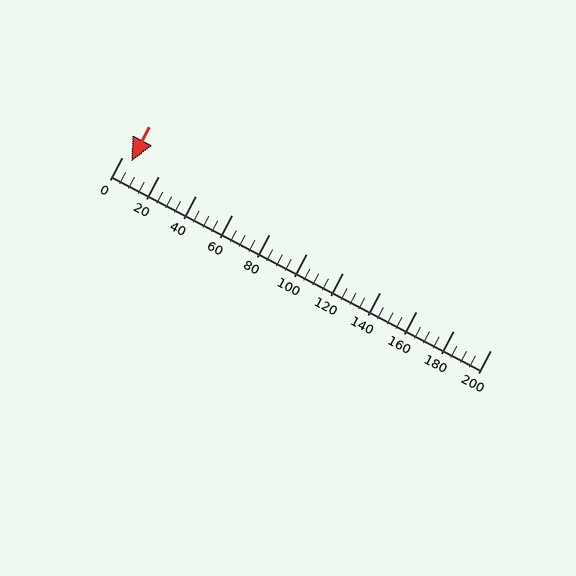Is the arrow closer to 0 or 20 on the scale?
The arrow is closer to 0.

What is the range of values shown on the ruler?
The ruler shows values from 0 to 200.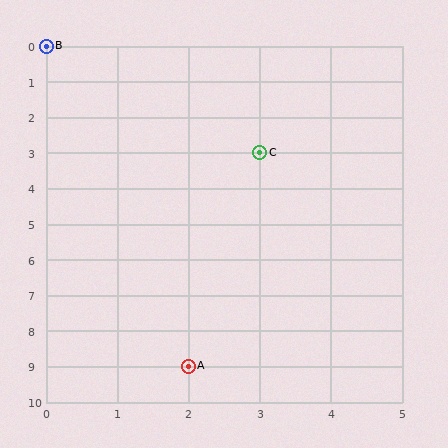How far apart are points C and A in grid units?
Points C and A are 1 column and 6 rows apart (about 6.1 grid units diagonally).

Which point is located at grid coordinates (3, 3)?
Point C is at (3, 3).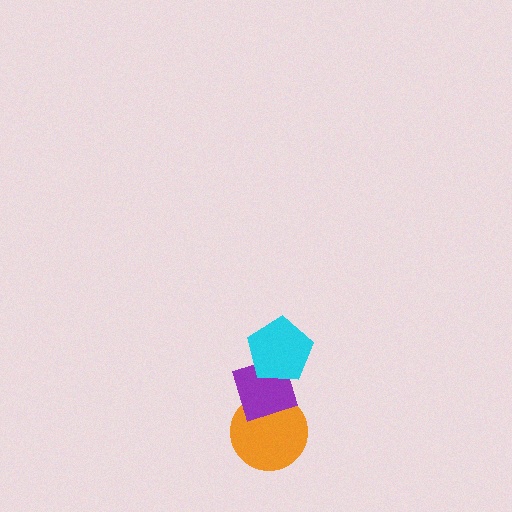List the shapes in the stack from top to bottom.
From top to bottom: the cyan pentagon, the purple diamond, the orange circle.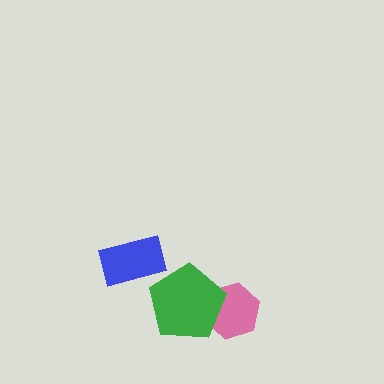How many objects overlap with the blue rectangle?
0 objects overlap with the blue rectangle.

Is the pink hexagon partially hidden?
Yes, it is partially covered by another shape.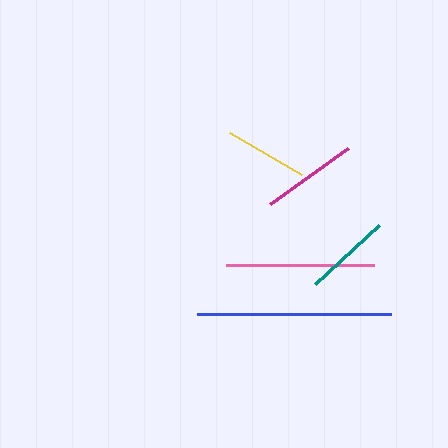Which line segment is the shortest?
The yellow line is the shortest at approximately 83 pixels.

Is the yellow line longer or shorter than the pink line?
The pink line is longer than the yellow line.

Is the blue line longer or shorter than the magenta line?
The blue line is longer than the magenta line.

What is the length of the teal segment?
The teal segment is approximately 87 pixels long.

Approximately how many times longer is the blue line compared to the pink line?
The blue line is approximately 1.3 times the length of the pink line.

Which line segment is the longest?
The blue line is the longest at approximately 193 pixels.